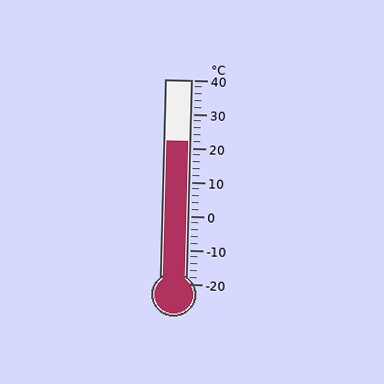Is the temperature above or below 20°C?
The temperature is above 20°C.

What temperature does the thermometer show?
The thermometer shows approximately 22°C.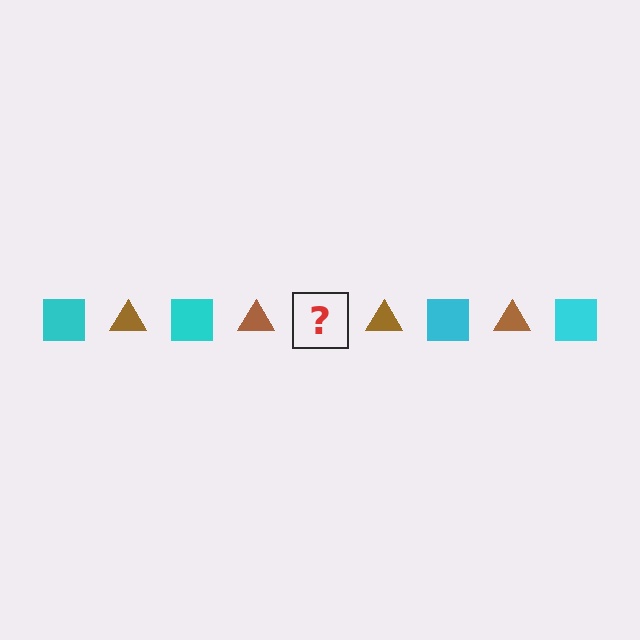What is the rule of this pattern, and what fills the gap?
The rule is that the pattern alternates between cyan square and brown triangle. The gap should be filled with a cyan square.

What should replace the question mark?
The question mark should be replaced with a cyan square.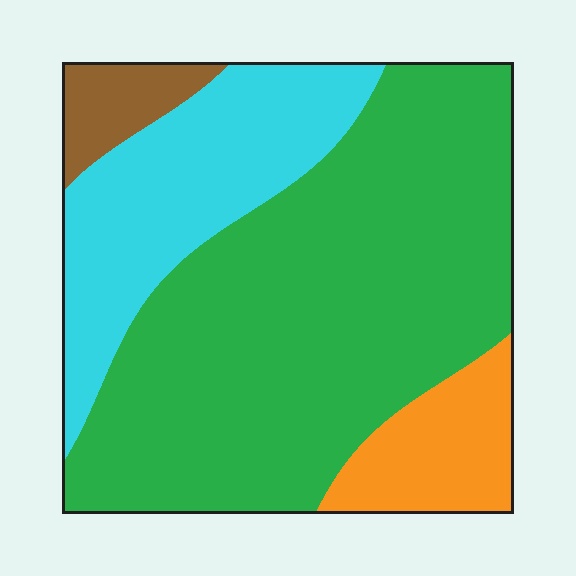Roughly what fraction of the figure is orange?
Orange takes up less than a sixth of the figure.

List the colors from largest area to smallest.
From largest to smallest: green, cyan, orange, brown.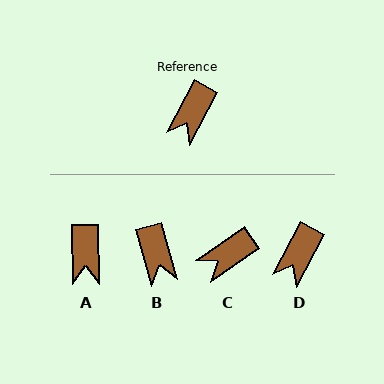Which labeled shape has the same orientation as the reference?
D.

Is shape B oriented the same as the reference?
No, it is off by about 44 degrees.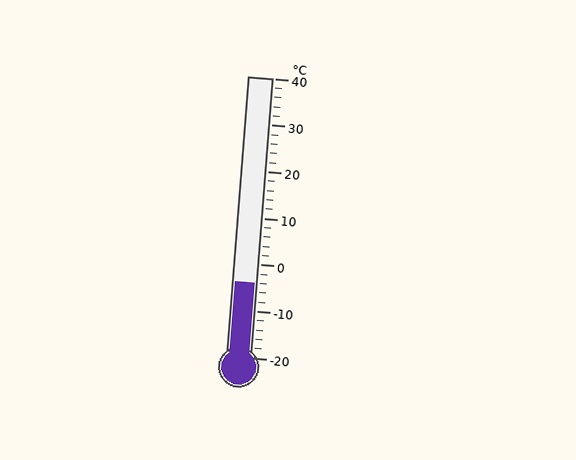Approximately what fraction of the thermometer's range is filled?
The thermometer is filled to approximately 25% of its range.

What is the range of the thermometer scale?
The thermometer scale ranges from -20°C to 40°C.